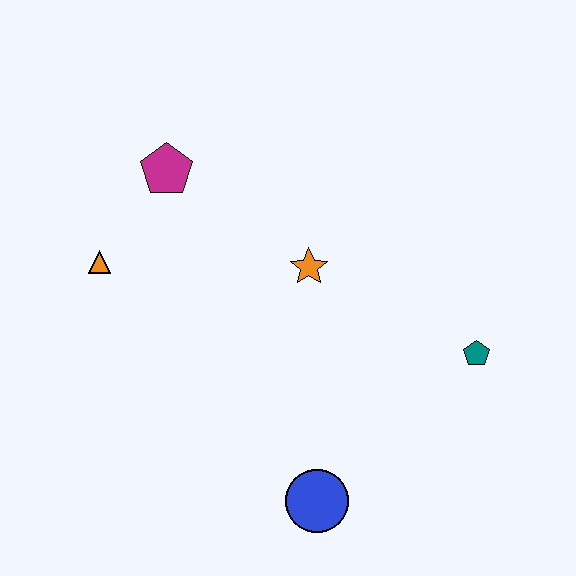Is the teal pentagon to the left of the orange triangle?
No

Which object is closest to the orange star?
The magenta pentagon is closest to the orange star.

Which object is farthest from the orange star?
The blue circle is farthest from the orange star.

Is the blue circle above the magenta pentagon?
No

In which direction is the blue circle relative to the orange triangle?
The blue circle is below the orange triangle.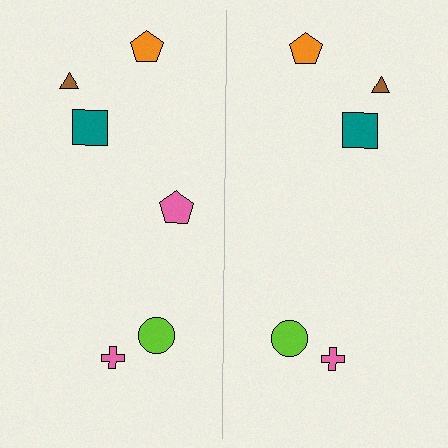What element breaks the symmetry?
A pink pentagon is missing from the right side.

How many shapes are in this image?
There are 11 shapes in this image.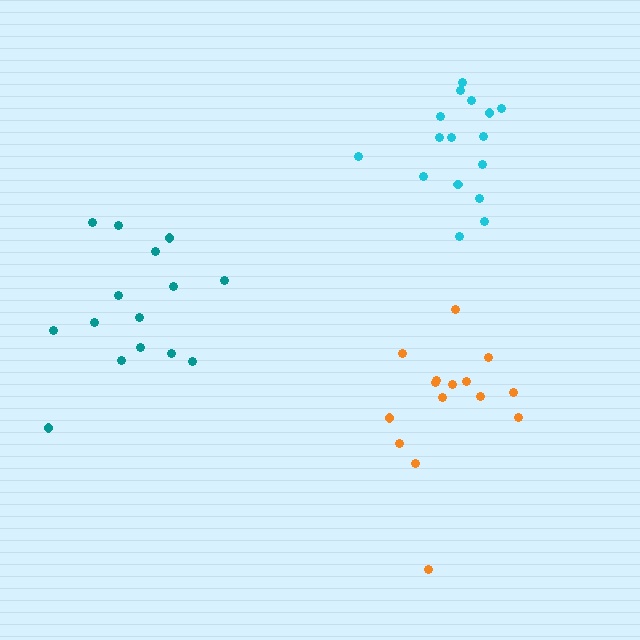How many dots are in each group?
Group 1: 15 dots, Group 2: 16 dots, Group 3: 15 dots (46 total).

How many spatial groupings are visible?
There are 3 spatial groupings.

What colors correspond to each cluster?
The clusters are colored: teal, cyan, orange.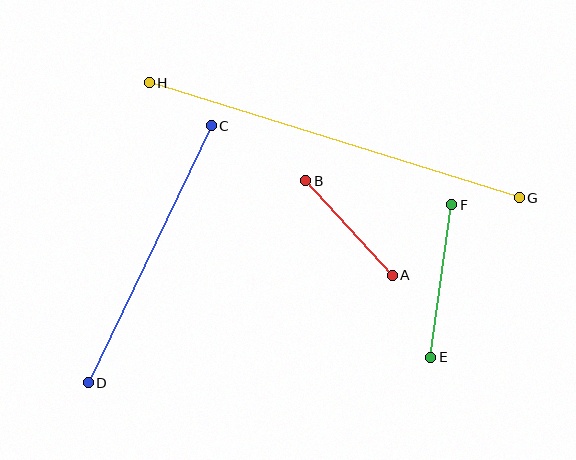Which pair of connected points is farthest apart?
Points G and H are farthest apart.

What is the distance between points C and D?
The distance is approximately 285 pixels.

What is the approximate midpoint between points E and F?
The midpoint is at approximately (441, 281) pixels.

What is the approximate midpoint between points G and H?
The midpoint is at approximately (334, 140) pixels.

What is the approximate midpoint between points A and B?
The midpoint is at approximately (349, 228) pixels.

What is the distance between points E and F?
The distance is approximately 154 pixels.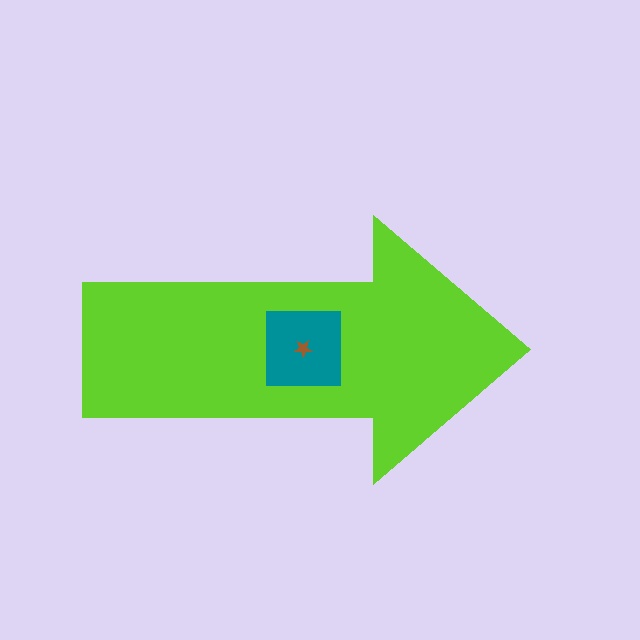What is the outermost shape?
The lime arrow.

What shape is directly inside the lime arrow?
The teal square.